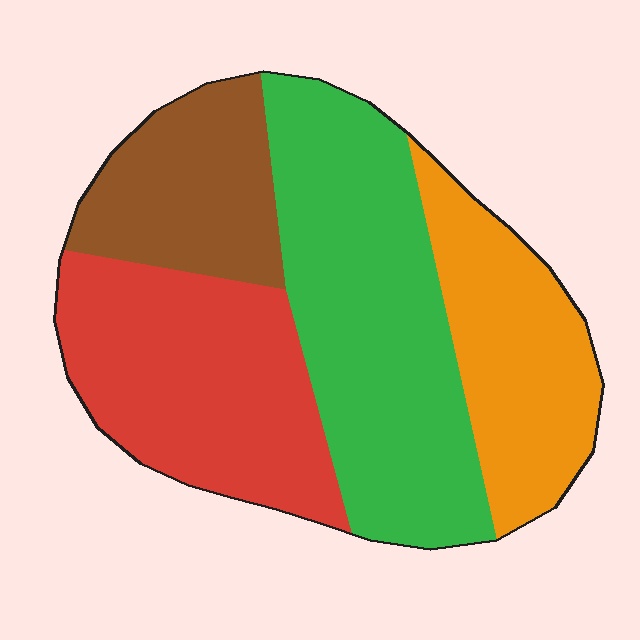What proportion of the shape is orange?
Orange covers about 20% of the shape.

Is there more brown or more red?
Red.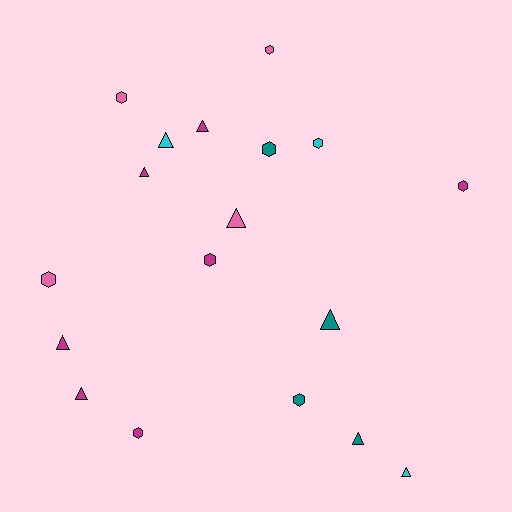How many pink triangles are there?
There is 1 pink triangle.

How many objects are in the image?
There are 18 objects.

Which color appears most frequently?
Magenta, with 7 objects.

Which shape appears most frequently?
Triangle, with 9 objects.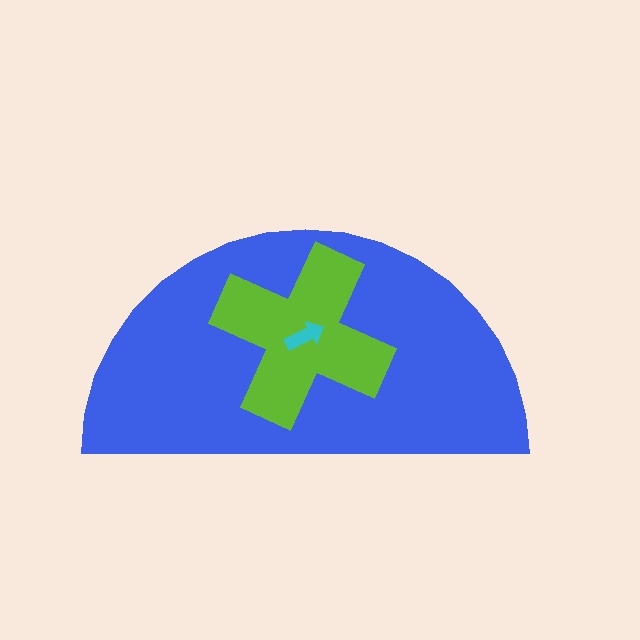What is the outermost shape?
The blue semicircle.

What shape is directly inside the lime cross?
The cyan arrow.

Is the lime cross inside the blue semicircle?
Yes.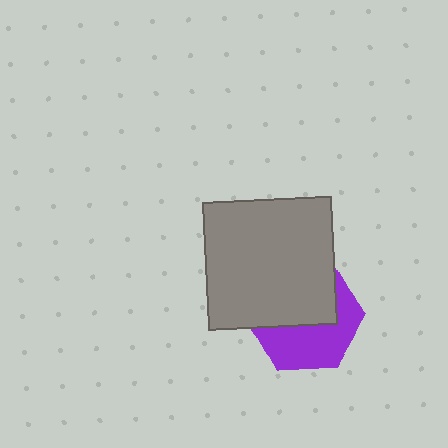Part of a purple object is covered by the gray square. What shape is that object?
It is a hexagon.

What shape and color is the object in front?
The object in front is a gray square.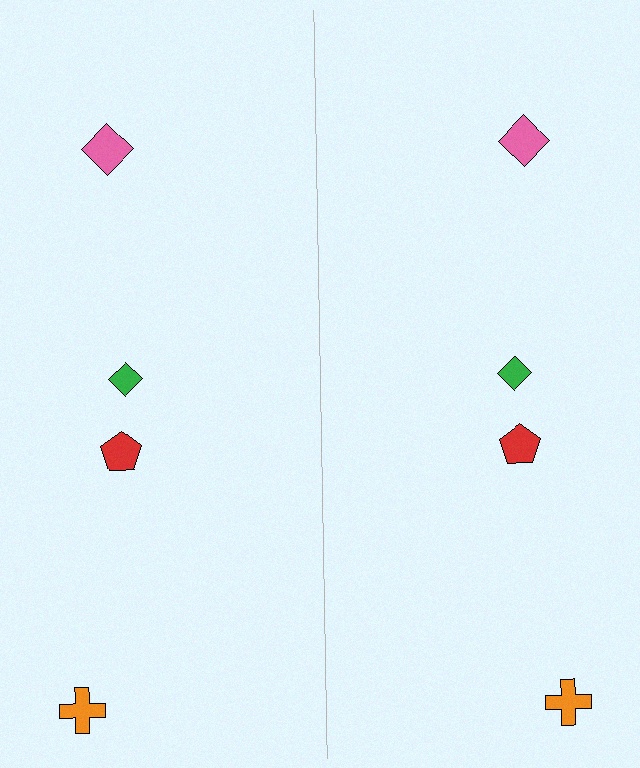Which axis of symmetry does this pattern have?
The pattern has a vertical axis of symmetry running through the center of the image.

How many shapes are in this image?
There are 8 shapes in this image.